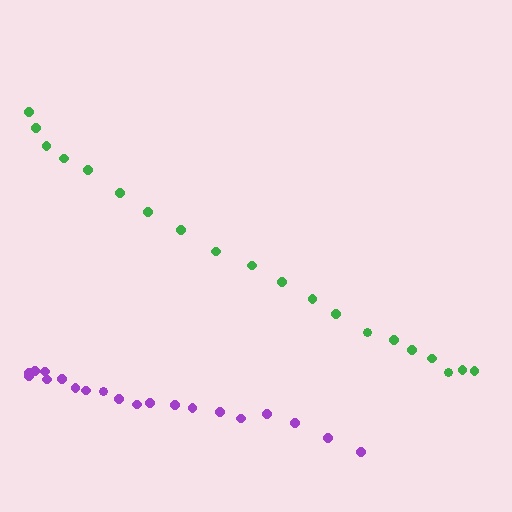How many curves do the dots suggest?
There are 2 distinct paths.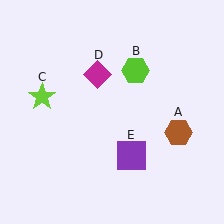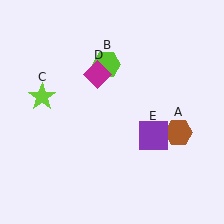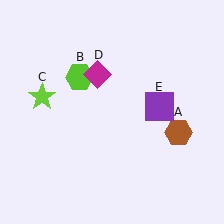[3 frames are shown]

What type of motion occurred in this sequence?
The lime hexagon (object B), purple square (object E) rotated counterclockwise around the center of the scene.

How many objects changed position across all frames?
2 objects changed position: lime hexagon (object B), purple square (object E).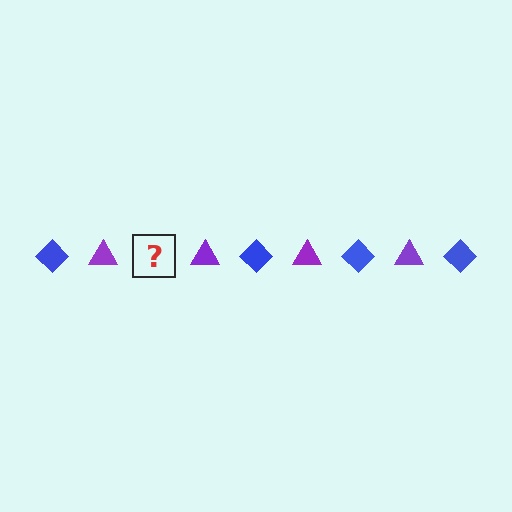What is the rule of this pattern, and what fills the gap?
The rule is that the pattern alternates between blue diamond and purple triangle. The gap should be filled with a blue diamond.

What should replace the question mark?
The question mark should be replaced with a blue diamond.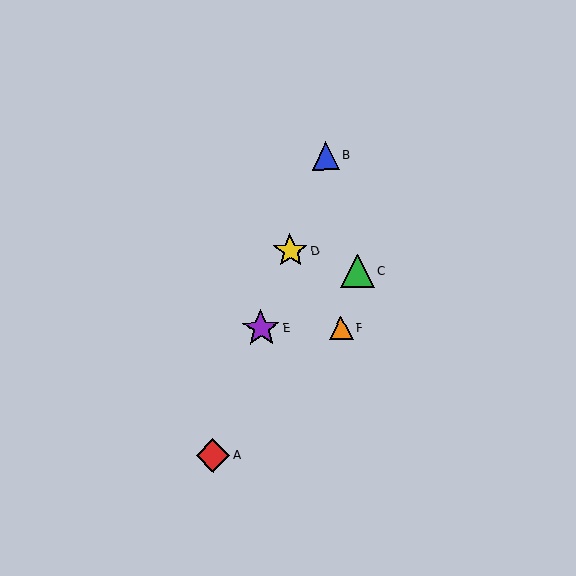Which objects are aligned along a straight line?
Objects A, B, D, E are aligned along a straight line.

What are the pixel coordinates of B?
Object B is at (326, 156).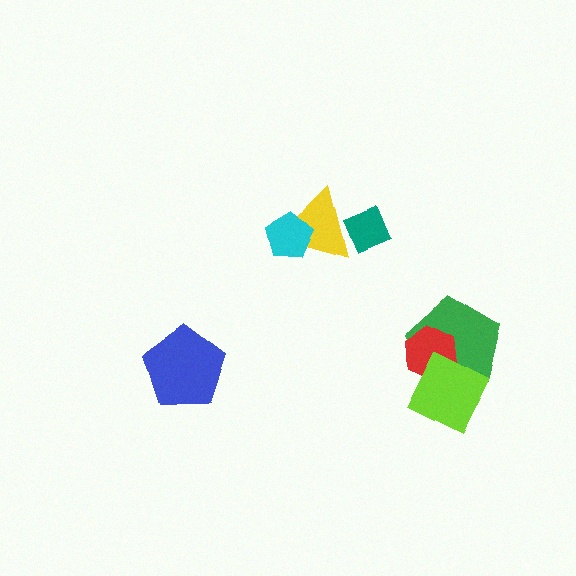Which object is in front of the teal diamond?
The yellow triangle is in front of the teal diamond.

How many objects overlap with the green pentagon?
2 objects overlap with the green pentagon.